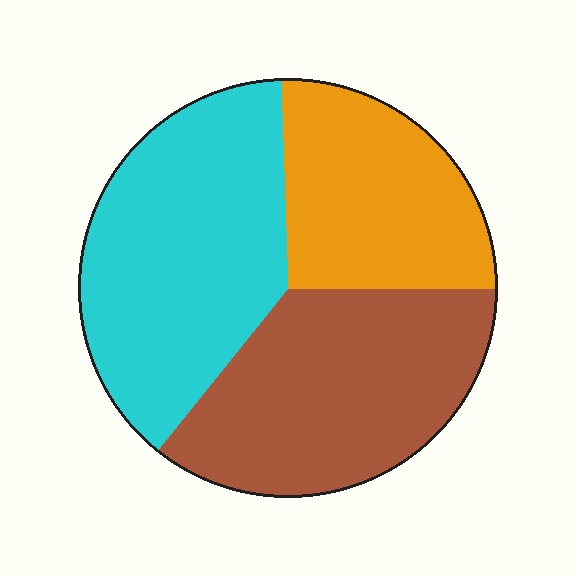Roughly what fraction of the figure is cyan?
Cyan covers around 40% of the figure.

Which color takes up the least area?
Orange, at roughly 25%.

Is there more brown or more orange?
Brown.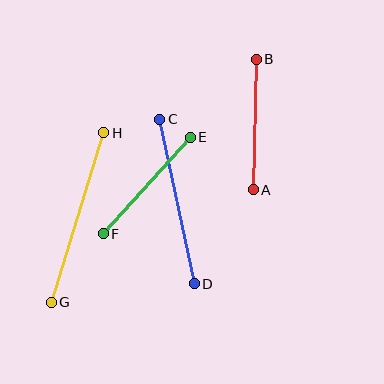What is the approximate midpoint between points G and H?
The midpoint is at approximately (77, 218) pixels.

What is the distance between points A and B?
The distance is approximately 131 pixels.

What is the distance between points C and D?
The distance is approximately 168 pixels.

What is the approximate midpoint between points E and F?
The midpoint is at approximately (147, 186) pixels.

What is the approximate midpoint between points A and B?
The midpoint is at approximately (255, 125) pixels.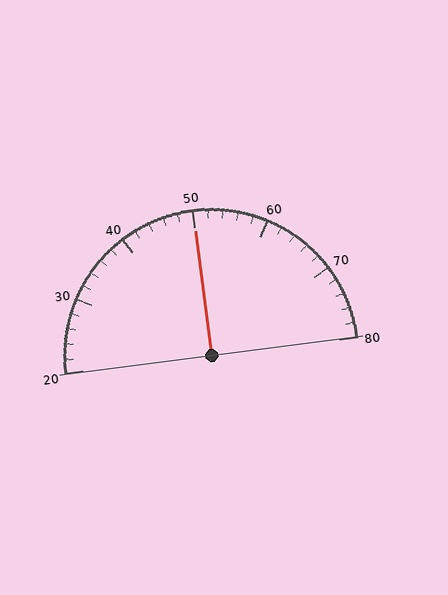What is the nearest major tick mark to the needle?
The nearest major tick mark is 50.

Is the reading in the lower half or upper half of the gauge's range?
The reading is in the upper half of the range (20 to 80).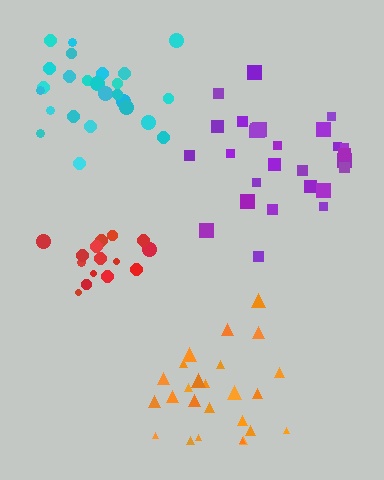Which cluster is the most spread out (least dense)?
Purple.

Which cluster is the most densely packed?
Red.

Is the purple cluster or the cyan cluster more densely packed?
Cyan.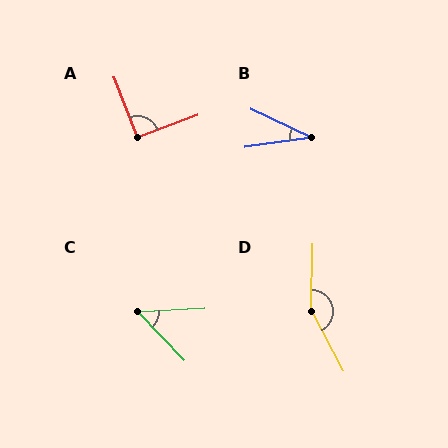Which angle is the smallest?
B, at approximately 33 degrees.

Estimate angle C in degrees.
Approximately 49 degrees.